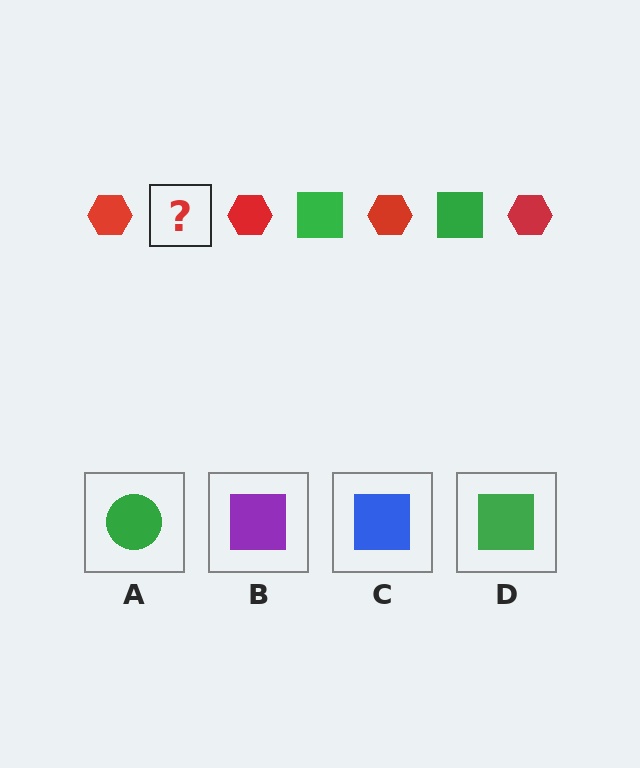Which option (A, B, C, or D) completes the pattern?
D.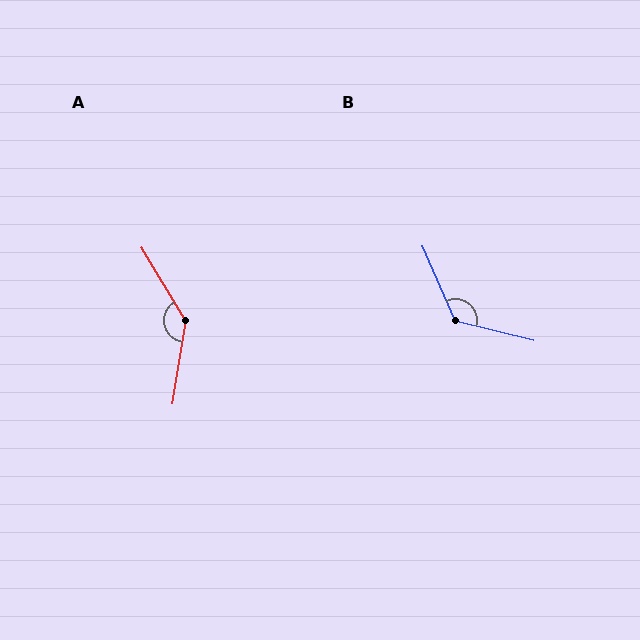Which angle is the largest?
A, at approximately 140 degrees.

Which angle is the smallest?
B, at approximately 127 degrees.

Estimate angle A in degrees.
Approximately 140 degrees.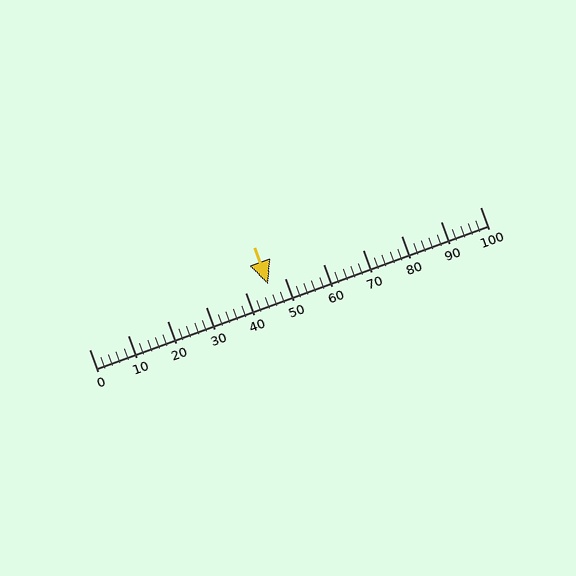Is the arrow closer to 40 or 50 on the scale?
The arrow is closer to 50.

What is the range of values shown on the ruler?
The ruler shows values from 0 to 100.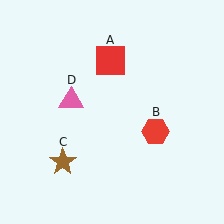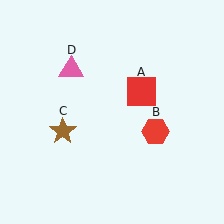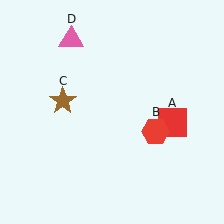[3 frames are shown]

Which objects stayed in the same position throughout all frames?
Red hexagon (object B) remained stationary.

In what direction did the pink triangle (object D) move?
The pink triangle (object D) moved up.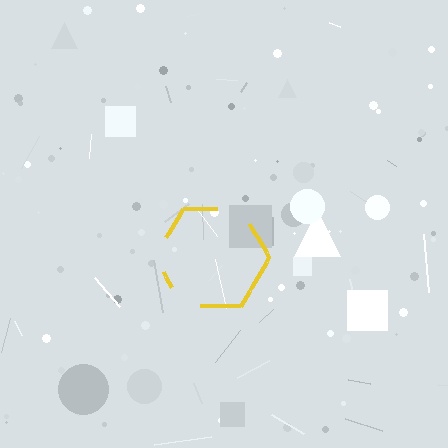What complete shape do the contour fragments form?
The contour fragments form a hexagon.